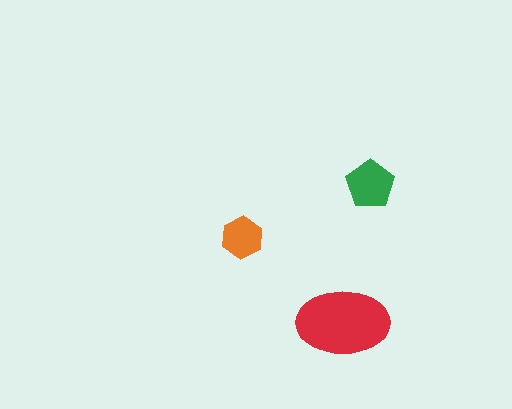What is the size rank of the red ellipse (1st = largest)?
1st.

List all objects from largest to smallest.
The red ellipse, the green pentagon, the orange hexagon.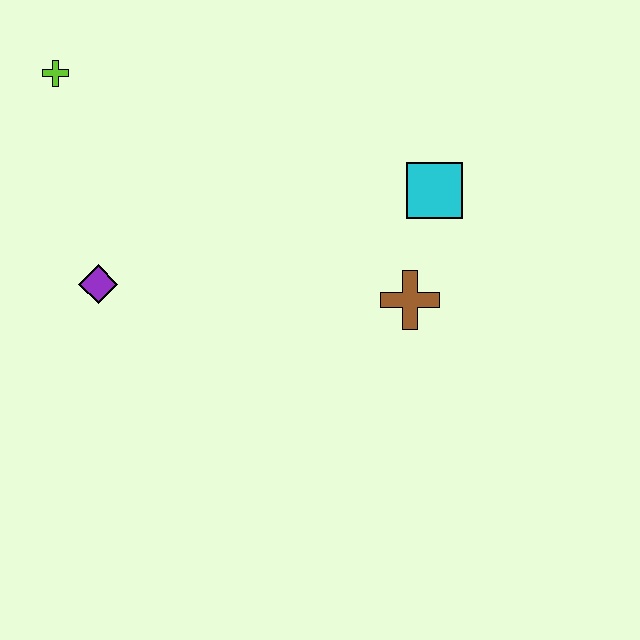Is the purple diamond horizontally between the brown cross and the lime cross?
Yes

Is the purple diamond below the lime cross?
Yes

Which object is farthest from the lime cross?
The brown cross is farthest from the lime cross.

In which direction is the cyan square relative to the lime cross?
The cyan square is to the right of the lime cross.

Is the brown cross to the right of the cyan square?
No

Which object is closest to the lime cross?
The purple diamond is closest to the lime cross.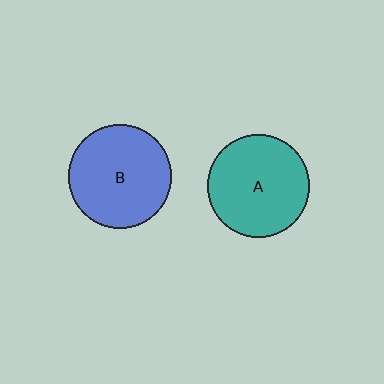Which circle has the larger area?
Circle B (blue).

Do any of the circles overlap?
No, none of the circles overlap.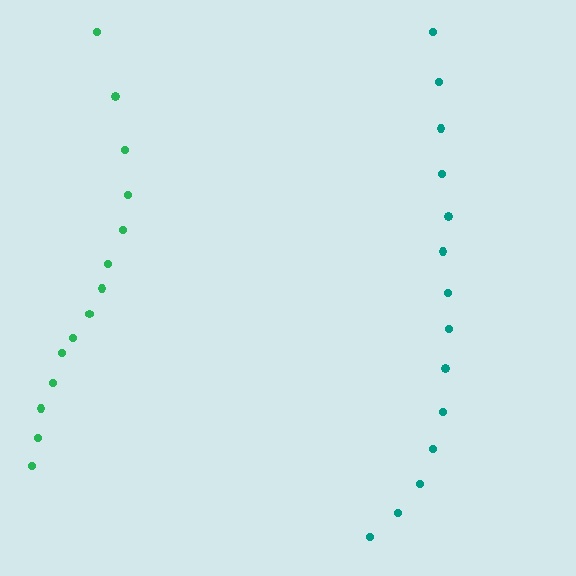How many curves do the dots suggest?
There are 2 distinct paths.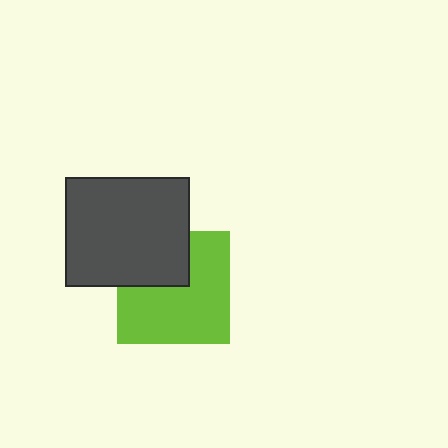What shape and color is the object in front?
The object in front is a dark gray rectangle.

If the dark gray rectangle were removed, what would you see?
You would see the complete lime square.